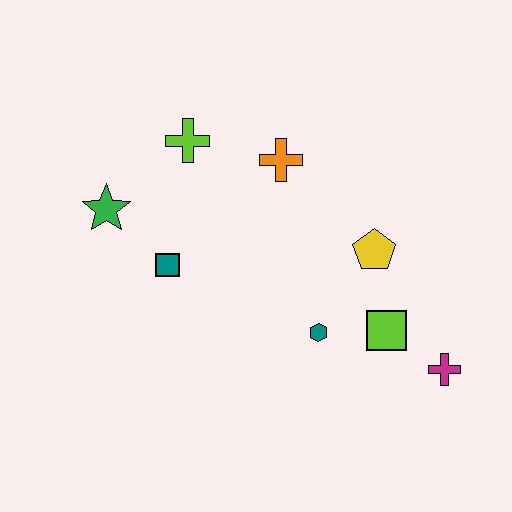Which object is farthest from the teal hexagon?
The green star is farthest from the teal hexagon.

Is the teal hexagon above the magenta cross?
Yes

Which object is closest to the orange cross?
The lime cross is closest to the orange cross.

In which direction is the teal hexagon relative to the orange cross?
The teal hexagon is below the orange cross.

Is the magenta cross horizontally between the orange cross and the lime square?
No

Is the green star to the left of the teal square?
Yes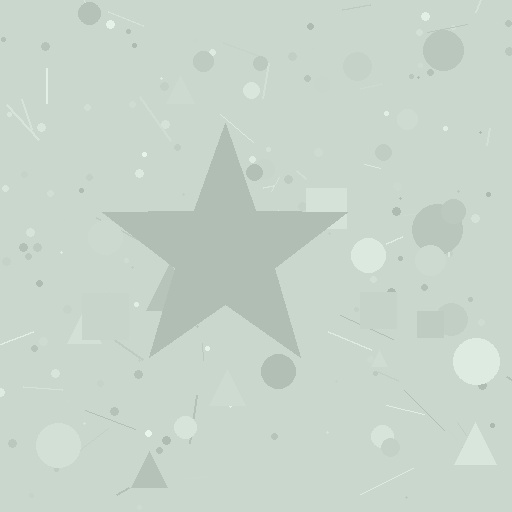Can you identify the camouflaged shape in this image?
The camouflaged shape is a star.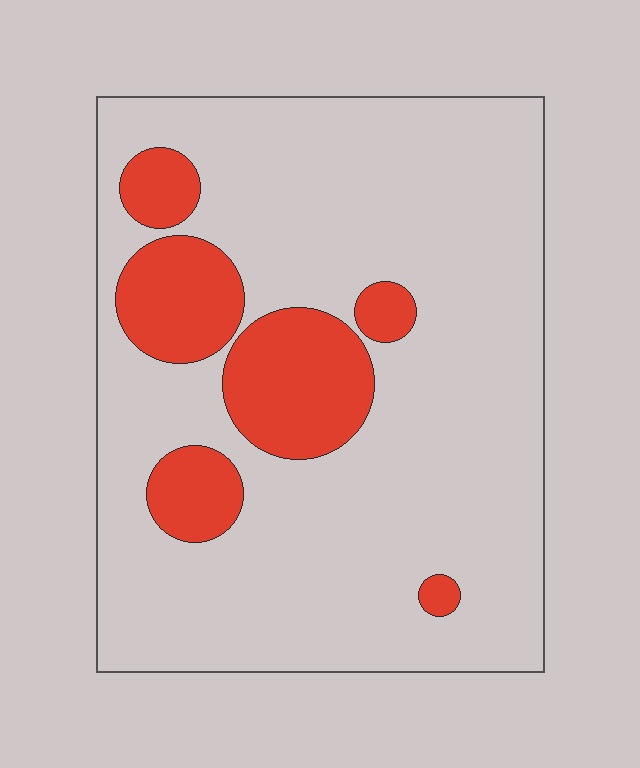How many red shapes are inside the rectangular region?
6.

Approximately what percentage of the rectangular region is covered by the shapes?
Approximately 20%.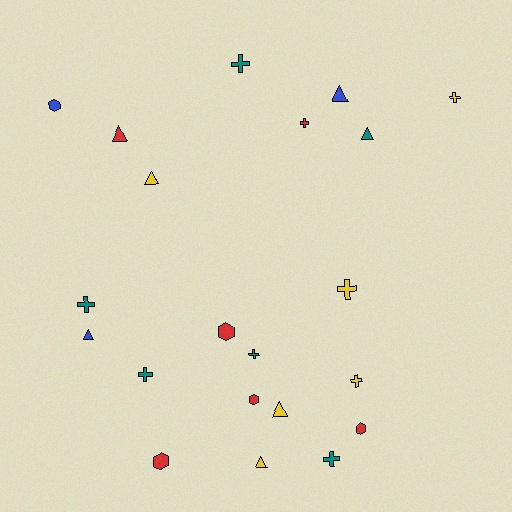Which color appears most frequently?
Yellow, with 6 objects.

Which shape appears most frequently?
Cross, with 9 objects.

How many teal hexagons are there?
There are no teal hexagons.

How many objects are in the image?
There are 21 objects.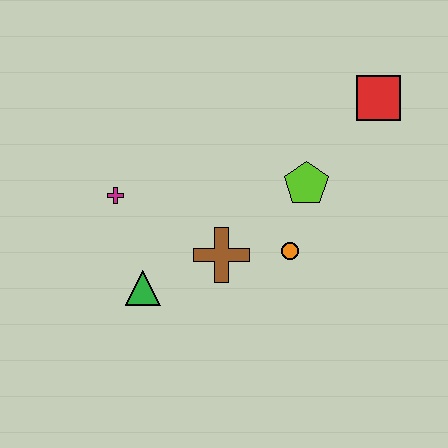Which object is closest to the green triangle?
The brown cross is closest to the green triangle.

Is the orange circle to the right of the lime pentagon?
No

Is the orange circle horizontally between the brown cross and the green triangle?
No